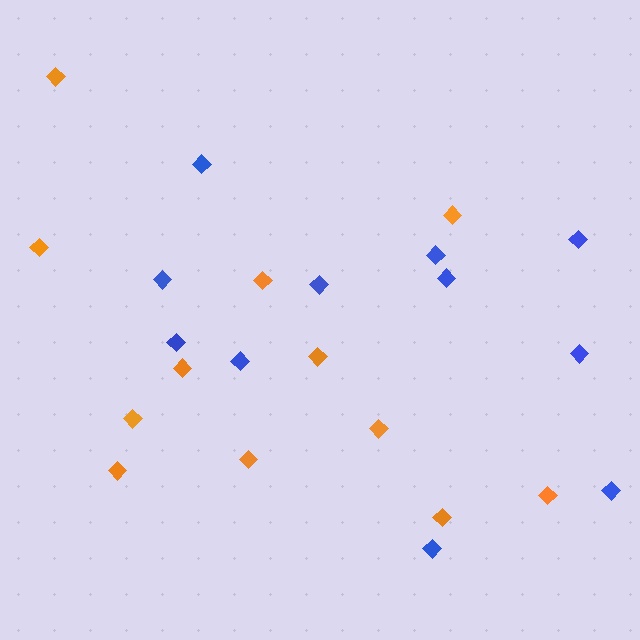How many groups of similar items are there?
There are 2 groups: one group of blue diamonds (11) and one group of orange diamonds (12).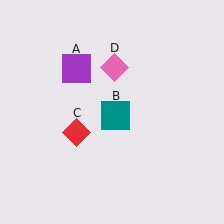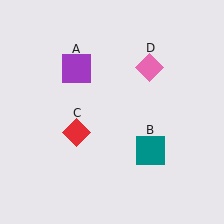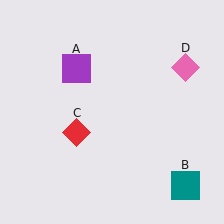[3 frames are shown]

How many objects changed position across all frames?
2 objects changed position: teal square (object B), pink diamond (object D).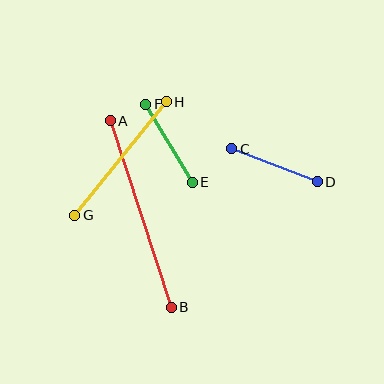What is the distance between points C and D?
The distance is approximately 92 pixels.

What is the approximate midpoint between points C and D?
The midpoint is at approximately (275, 165) pixels.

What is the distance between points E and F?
The distance is approximately 91 pixels.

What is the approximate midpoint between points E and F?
The midpoint is at approximately (169, 143) pixels.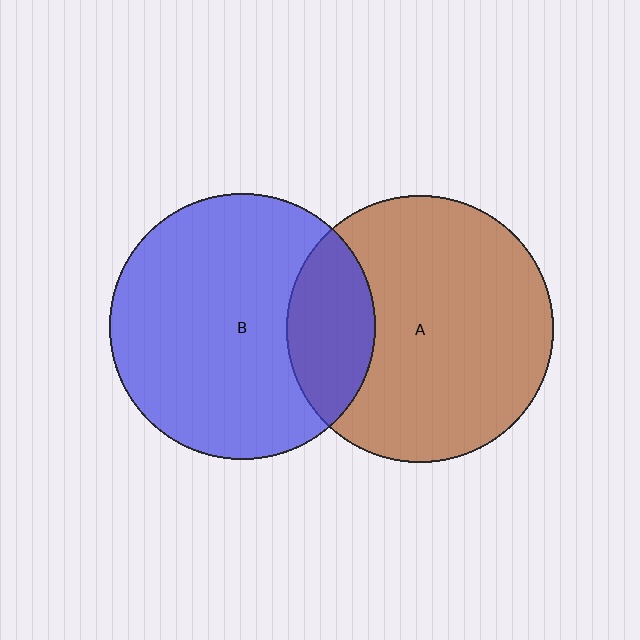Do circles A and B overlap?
Yes.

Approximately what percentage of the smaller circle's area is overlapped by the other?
Approximately 20%.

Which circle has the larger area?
Circle A (brown).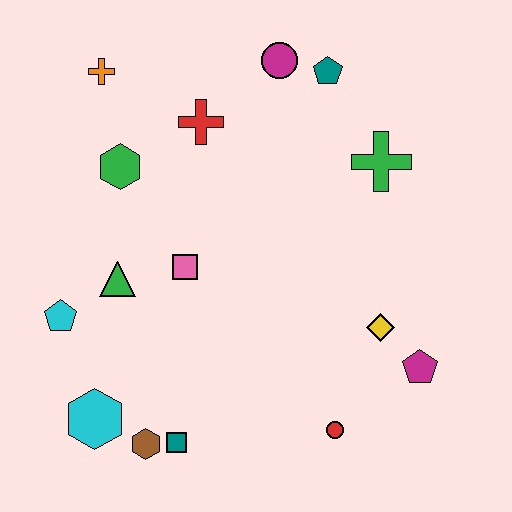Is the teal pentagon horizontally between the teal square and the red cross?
No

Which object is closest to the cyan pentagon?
The green triangle is closest to the cyan pentagon.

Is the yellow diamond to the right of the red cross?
Yes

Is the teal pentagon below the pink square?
No